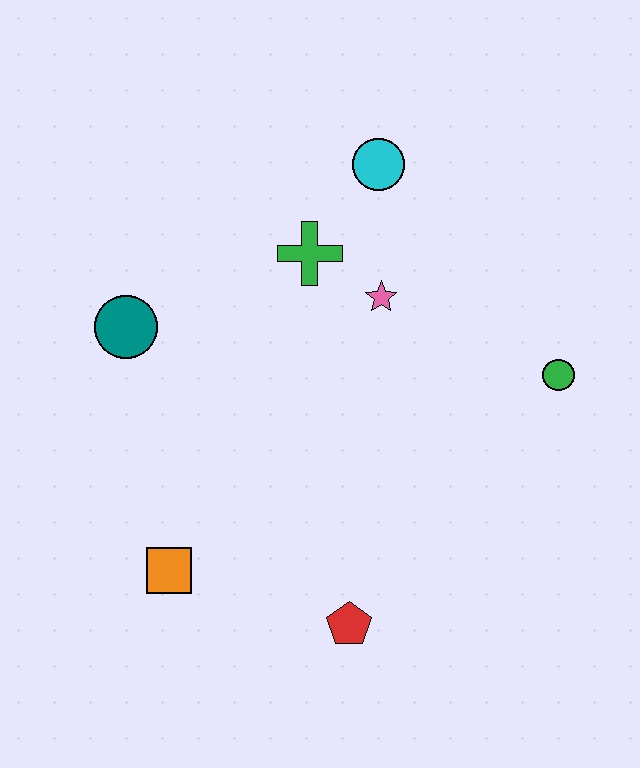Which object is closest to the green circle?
The pink star is closest to the green circle.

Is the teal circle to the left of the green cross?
Yes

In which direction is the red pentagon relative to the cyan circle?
The red pentagon is below the cyan circle.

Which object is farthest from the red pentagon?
The cyan circle is farthest from the red pentagon.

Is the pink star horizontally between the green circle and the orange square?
Yes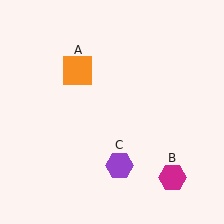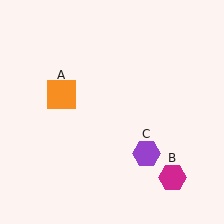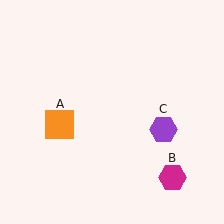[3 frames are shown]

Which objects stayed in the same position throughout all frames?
Magenta hexagon (object B) remained stationary.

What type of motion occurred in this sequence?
The orange square (object A), purple hexagon (object C) rotated counterclockwise around the center of the scene.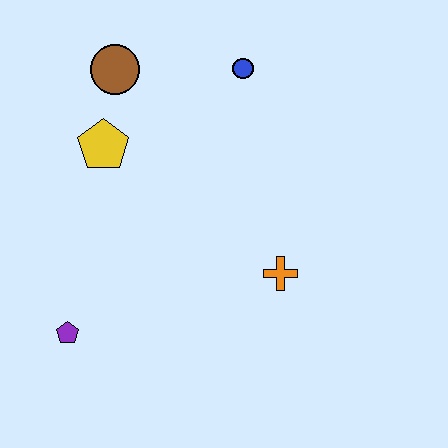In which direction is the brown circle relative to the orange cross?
The brown circle is above the orange cross.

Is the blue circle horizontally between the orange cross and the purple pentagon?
Yes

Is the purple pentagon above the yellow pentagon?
No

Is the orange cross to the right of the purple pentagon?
Yes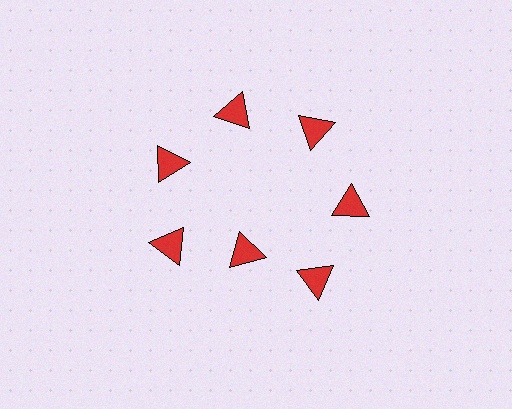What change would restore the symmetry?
The symmetry would be restored by moving it outward, back onto the ring so that all 7 triangles sit at equal angles and equal distance from the center.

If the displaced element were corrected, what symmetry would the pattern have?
It would have 7-fold rotational symmetry — the pattern would map onto itself every 51 degrees.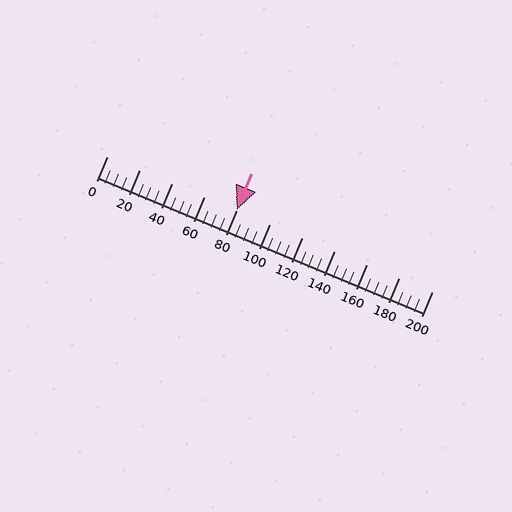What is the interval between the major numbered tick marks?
The major tick marks are spaced 20 units apart.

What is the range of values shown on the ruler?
The ruler shows values from 0 to 200.